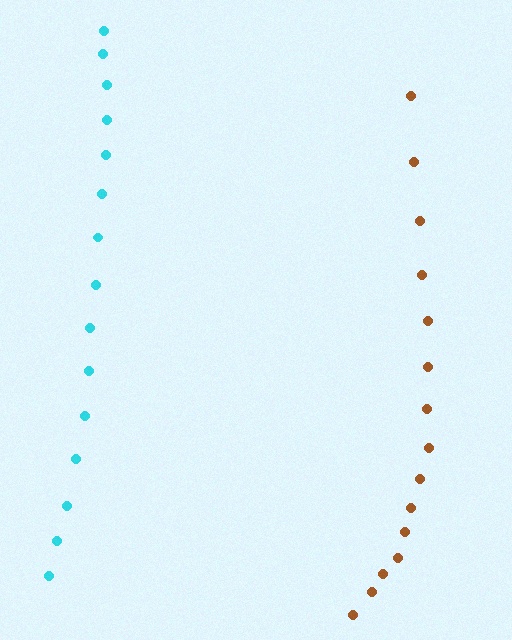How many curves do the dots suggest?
There are 2 distinct paths.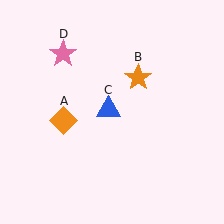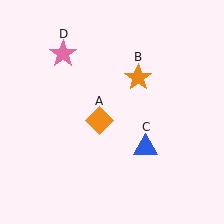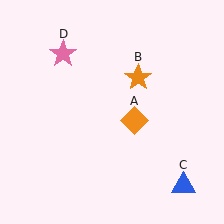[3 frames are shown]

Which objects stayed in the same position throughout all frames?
Orange star (object B) and pink star (object D) remained stationary.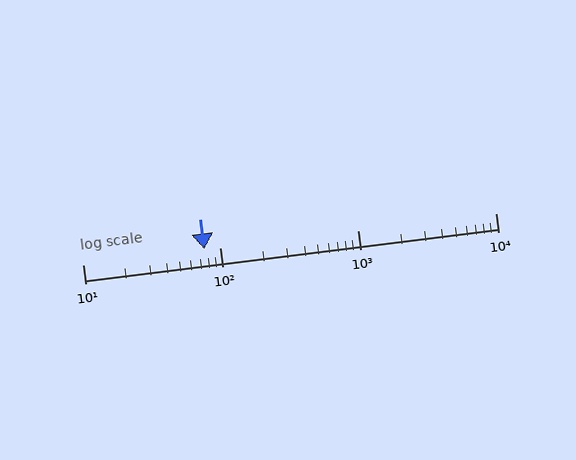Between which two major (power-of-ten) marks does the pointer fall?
The pointer is between 10 and 100.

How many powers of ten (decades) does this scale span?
The scale spans 3 decades, from 10 to 10000.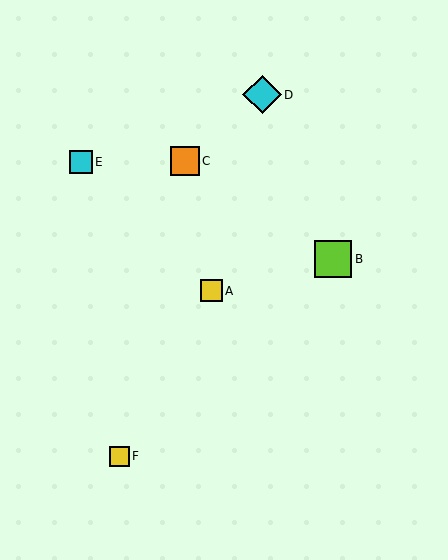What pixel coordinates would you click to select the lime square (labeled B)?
Click at (333, 259) to select the lime square B.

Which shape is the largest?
The cyan diamond (labeled D) is the largest.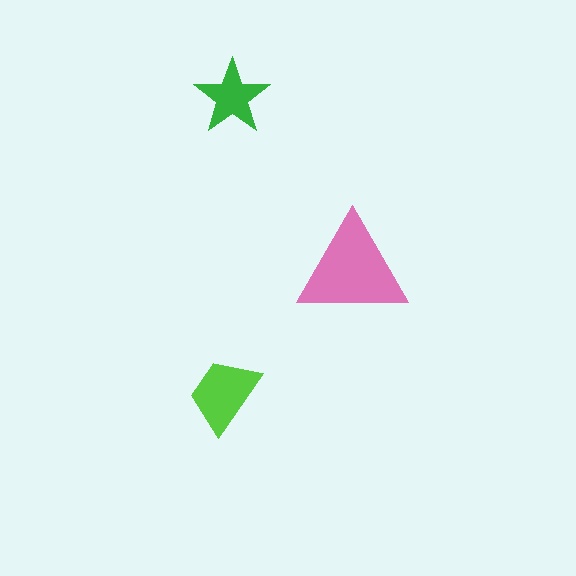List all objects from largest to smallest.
The pink triangle, the lime trapezoid, the green star.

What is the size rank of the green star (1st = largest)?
3rd.